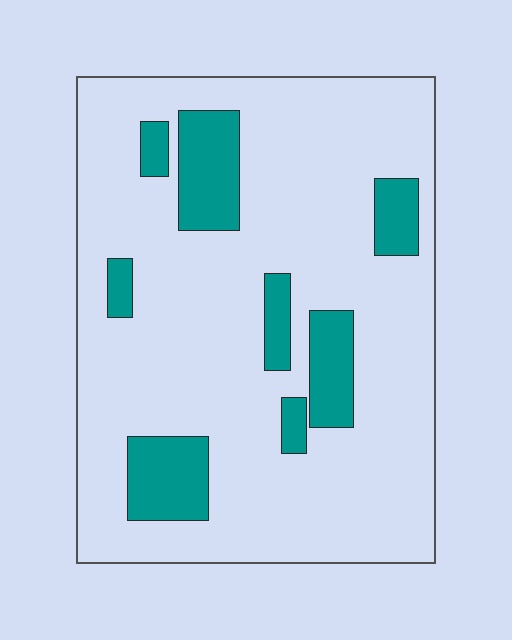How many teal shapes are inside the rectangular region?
8.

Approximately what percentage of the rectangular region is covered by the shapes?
Approximately 15%.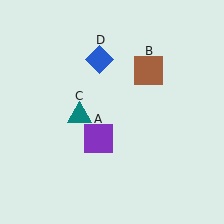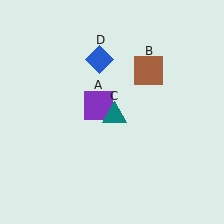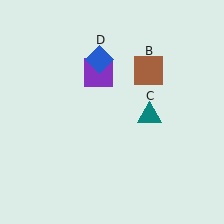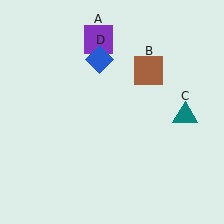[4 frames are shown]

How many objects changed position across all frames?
2 objects changed position: purple square (object A), teal triangle (object C).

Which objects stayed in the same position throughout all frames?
Brown square (object B) and blue diamond (object D) remained stationary.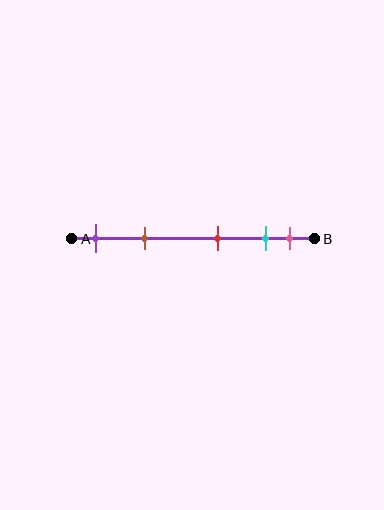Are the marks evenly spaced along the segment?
No, the marks are not evenly spaced.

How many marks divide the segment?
There are 5 marks dividing the segment.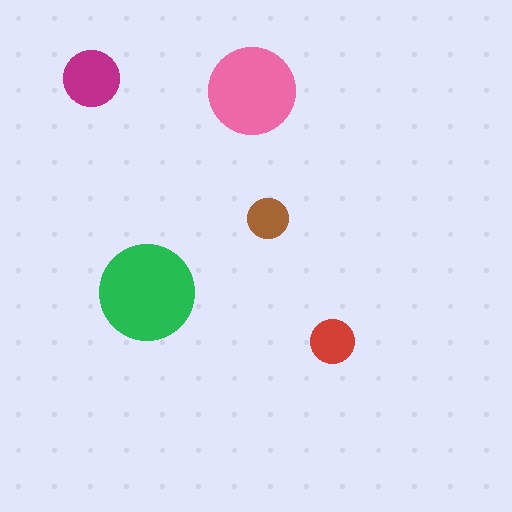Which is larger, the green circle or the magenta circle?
The green one.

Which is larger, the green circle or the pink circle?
The green one.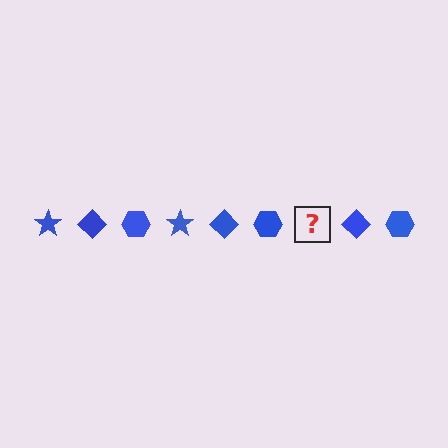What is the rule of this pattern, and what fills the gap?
The rule is that the pattern cycles through star, diamond, hexagon shapes in blue. The gap should be filled with a blue star.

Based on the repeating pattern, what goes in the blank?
The blank should be a blue star.